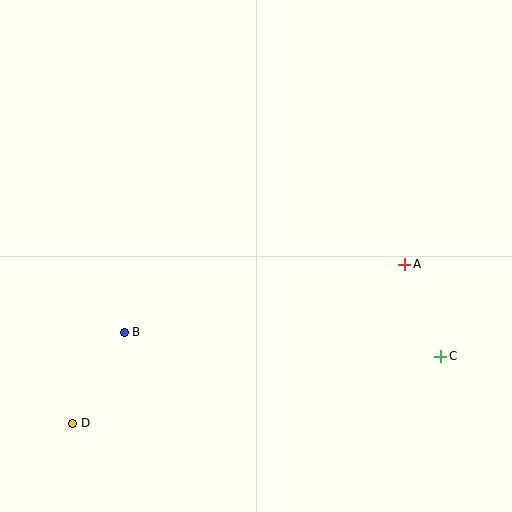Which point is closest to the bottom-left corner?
Point D is closest to the bottom-left corner.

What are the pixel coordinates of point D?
Point D is at (73, 423).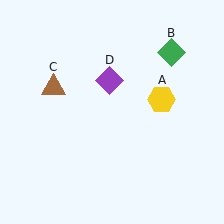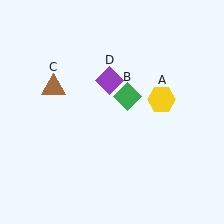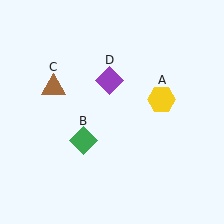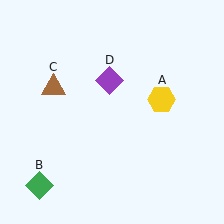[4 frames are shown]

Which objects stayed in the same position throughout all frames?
Yellow hexagon (object A) and brown triangle (object C) and purple diamond (object D) remained stationary.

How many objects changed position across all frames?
1 object changed position: green diamond (object B).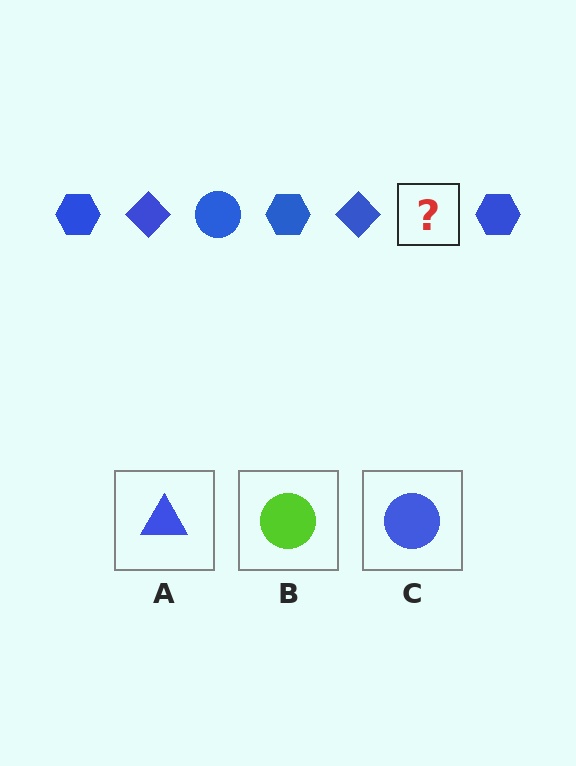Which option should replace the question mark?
Option C.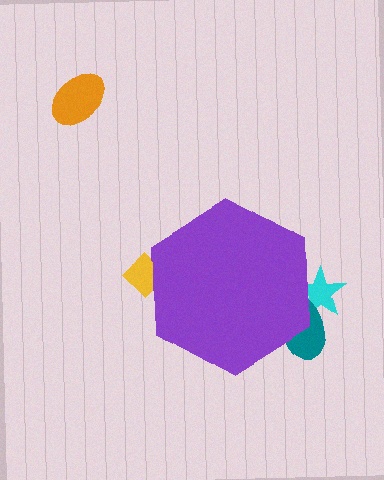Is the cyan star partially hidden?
Yes, the cyan star is partially hidden behind the purple hexagon.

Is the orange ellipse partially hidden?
No, the orange ellipse is fully visible.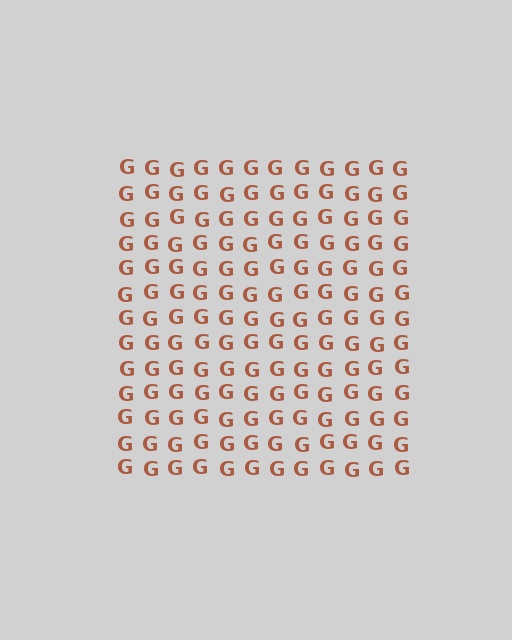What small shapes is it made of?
It is made of small letter G's.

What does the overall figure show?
The overall figure shows a square.